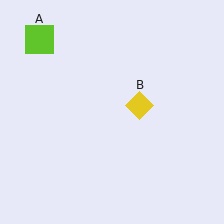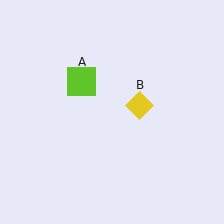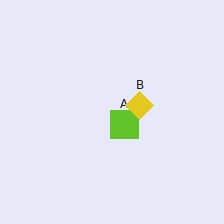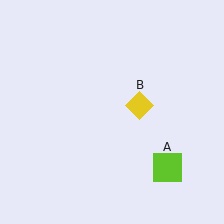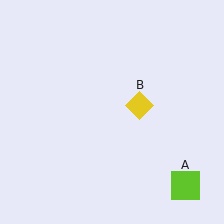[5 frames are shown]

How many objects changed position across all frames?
1 object changed position: lime square (object A).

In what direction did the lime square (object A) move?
The lime square (object A) moved down and to the right.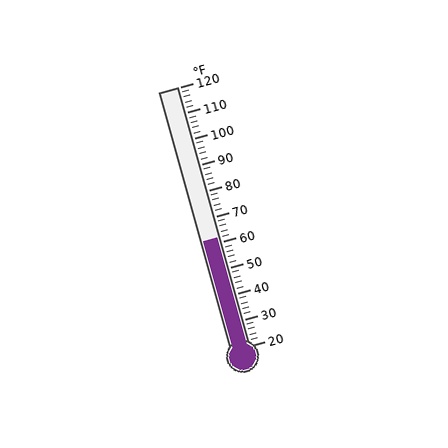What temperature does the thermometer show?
The thermometer shows approximately 62°F.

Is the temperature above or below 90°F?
The temperature is below 90°F.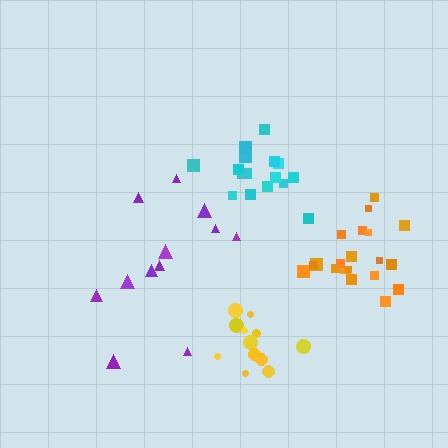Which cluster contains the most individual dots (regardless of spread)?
Orange (21).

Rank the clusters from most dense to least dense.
cyan, orange, yellow, purple.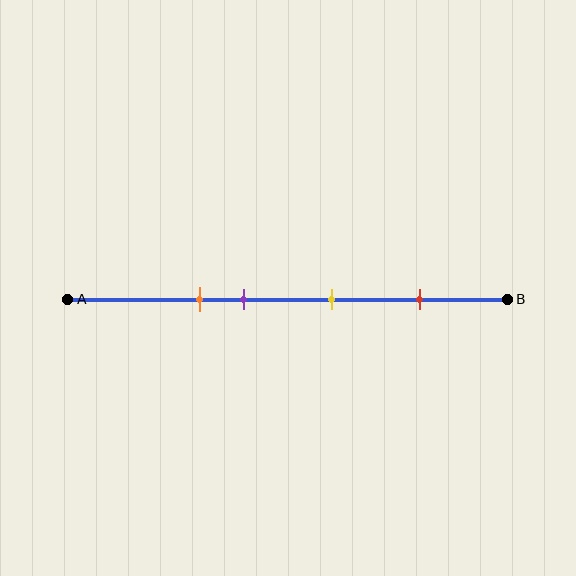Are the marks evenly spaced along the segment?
No, the marks are not evenly spaced.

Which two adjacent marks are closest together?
The orange and purple marks are the closest adjacent pair.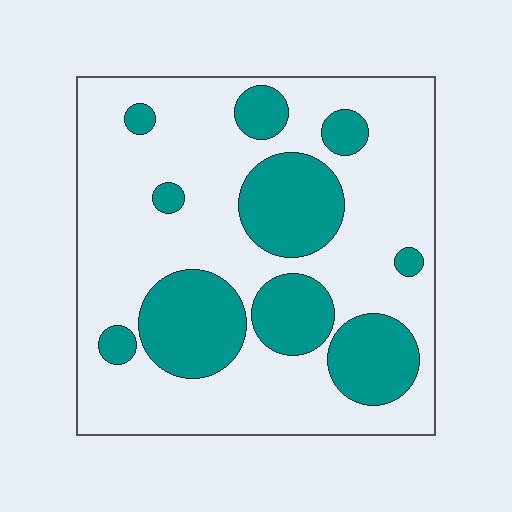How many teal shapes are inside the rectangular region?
10.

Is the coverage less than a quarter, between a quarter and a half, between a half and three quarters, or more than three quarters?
Between a quarter and a half.